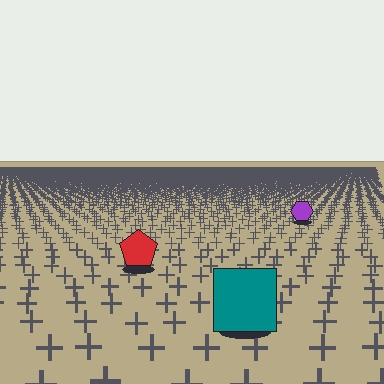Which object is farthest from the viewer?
The purple hexagon is farthest from the viewer. It appears smaller and the ground texture around it is denser.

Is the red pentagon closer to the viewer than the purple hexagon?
Yes. The red pentagon is closer — you can tell from the texture gradient: the ground texture is coarser near it.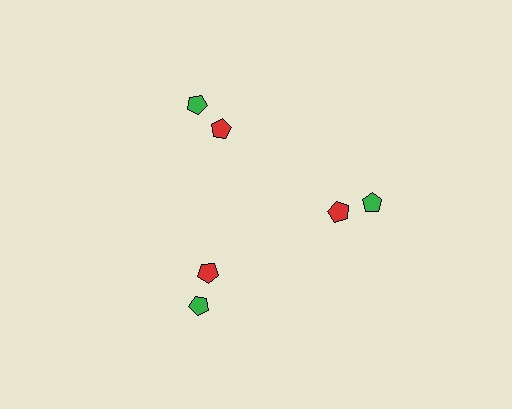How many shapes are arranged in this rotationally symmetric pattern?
There are 6 shapes, arranged in 3 groups of 2.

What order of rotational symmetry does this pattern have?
This pattern has 3-fold rotational symmetry.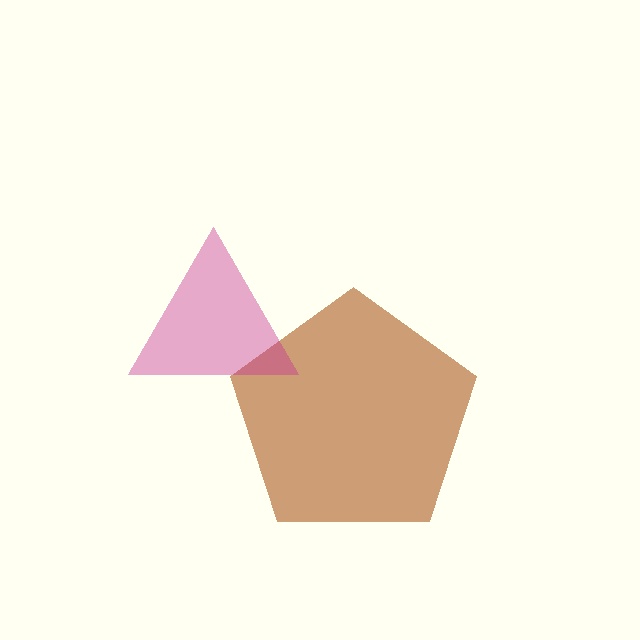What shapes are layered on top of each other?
The layered shapes are: a brown pentagon, a magenta triangle.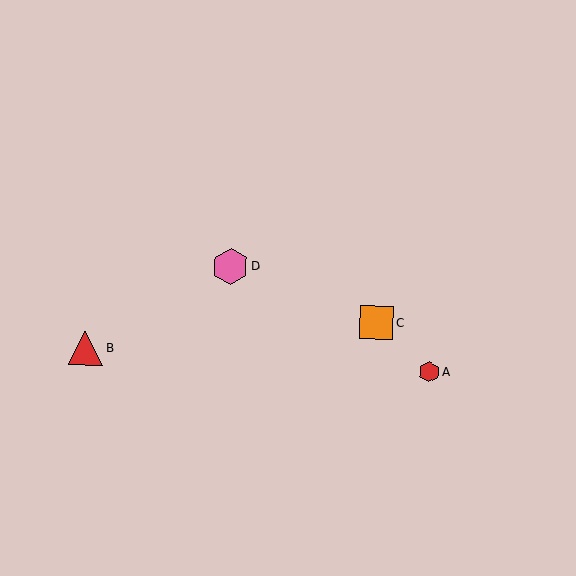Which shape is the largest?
The pink hexagon (labeled D) is the largest.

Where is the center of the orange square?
The center of the orange square is at (377, 322).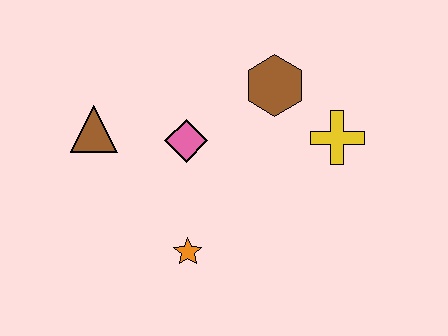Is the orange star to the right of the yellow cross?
No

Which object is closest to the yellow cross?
The brown hexagon is closest to the yellow cross.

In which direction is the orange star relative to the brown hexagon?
The orange star is below the brown hexagon.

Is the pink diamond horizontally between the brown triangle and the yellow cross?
Yes